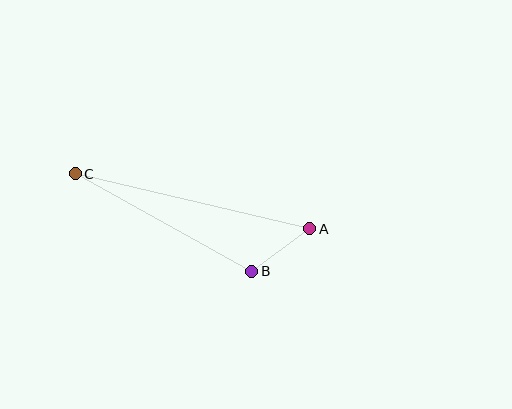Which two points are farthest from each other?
Points A and C are farthest from each other.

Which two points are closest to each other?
Points A and B are closest to each other.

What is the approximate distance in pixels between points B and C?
The distance between B and C is approximately 202 pixels.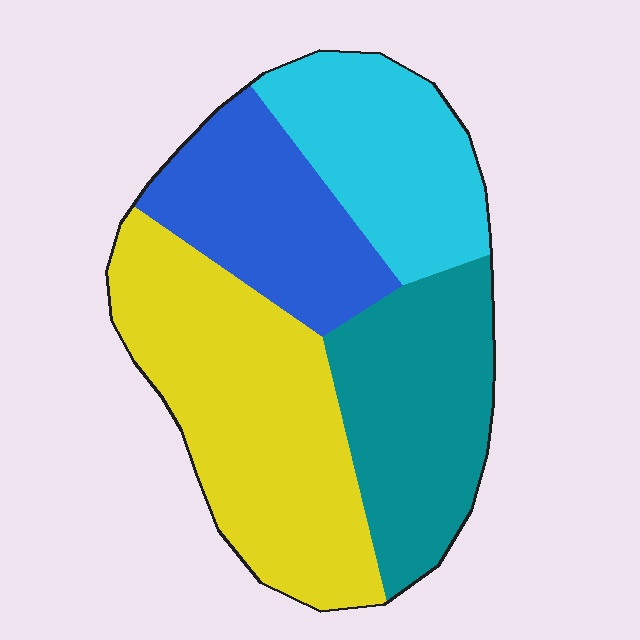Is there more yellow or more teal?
Yellow.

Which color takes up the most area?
Yellow, at roughly 35%.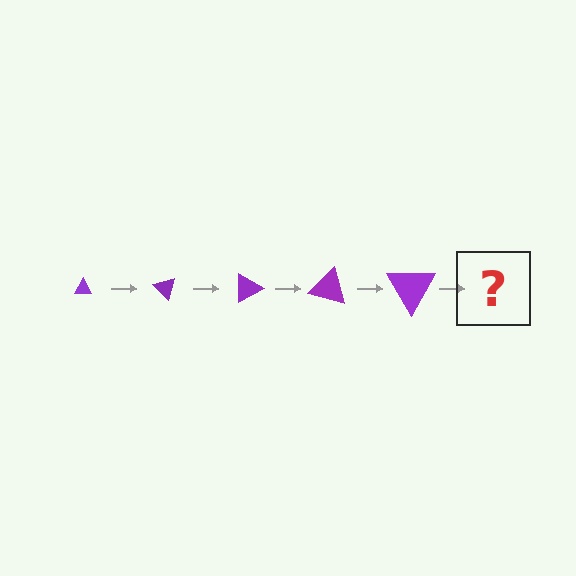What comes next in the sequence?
The next element should be a triangle, larger than the previous one and rotated 225 degrees from the start.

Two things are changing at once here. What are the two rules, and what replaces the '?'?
The two rules are that the triangle grows larger each step and it rotates 45 degrees each step. The '?' should be a triangle, larger than the previous one and rotated 225 degrees from the start.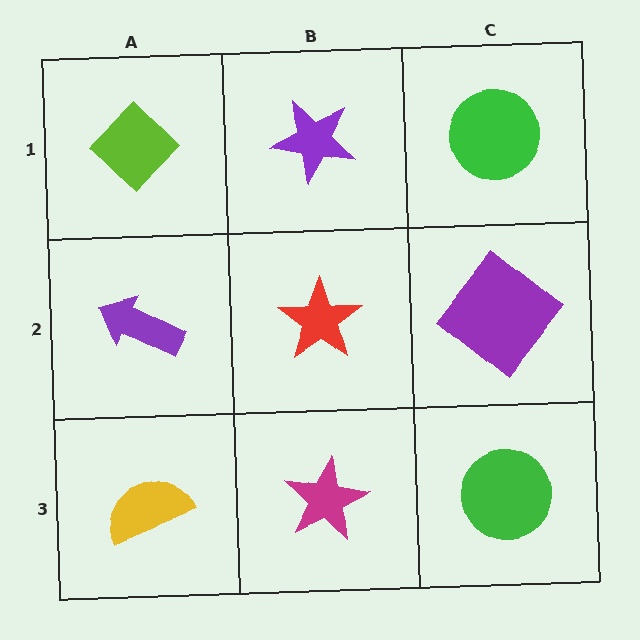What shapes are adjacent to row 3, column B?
A red star (row 2, column B), a yellow semicircle (row 3, column A), a green circle (row 3, column C).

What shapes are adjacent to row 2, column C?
A green circle (row 1, column C), a green circle (row 3, column C), a red star (row 2, column B).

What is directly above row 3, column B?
A red star.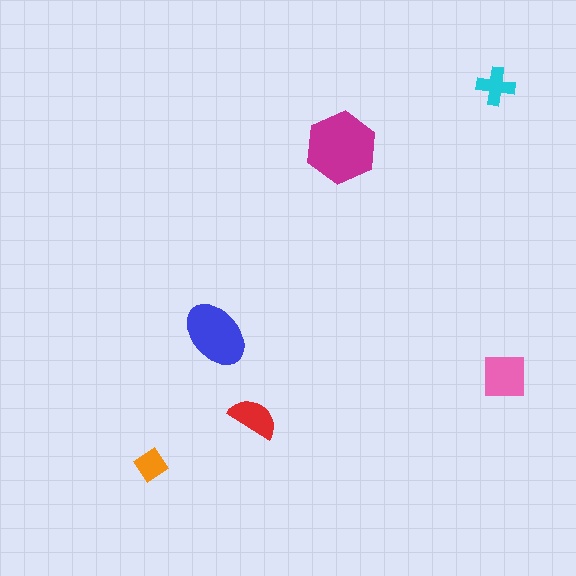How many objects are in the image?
There are 6 objects in the image.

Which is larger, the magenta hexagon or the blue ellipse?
The magenta hexagon.